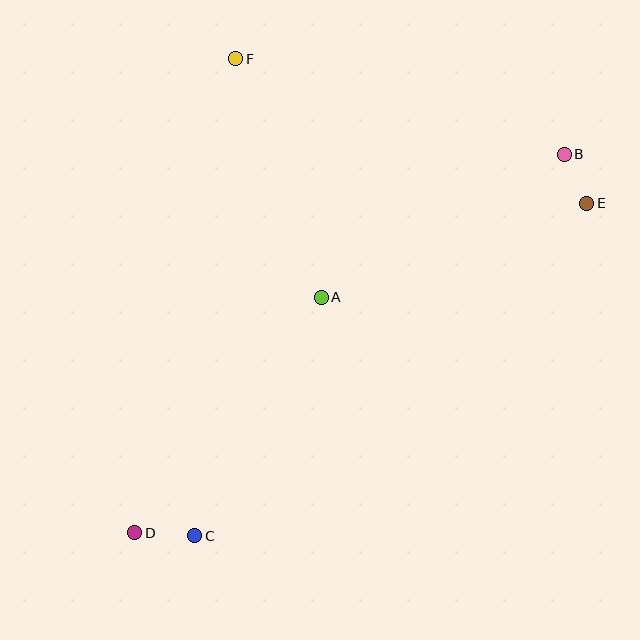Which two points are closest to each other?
Points B and E are closest to each other.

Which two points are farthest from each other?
Points B and D are farthest from each other.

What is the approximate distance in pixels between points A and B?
The distance between A and B is approximately 282 pixels.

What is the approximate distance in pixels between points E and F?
The distance between E and F is approximately 380 pixels.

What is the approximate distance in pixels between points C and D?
The distance between C and D is approximately 60 pixels.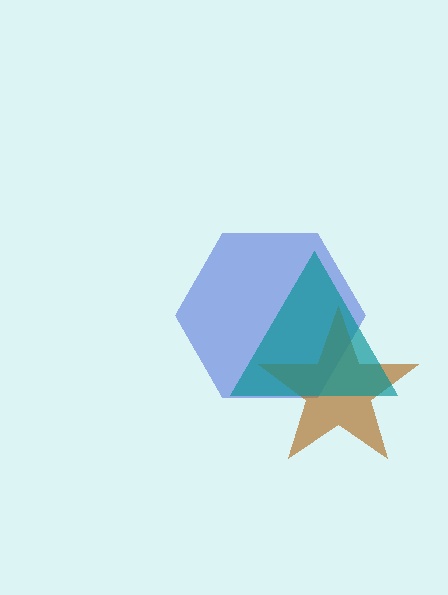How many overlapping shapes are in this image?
There are 3 overlapping shapes in the image.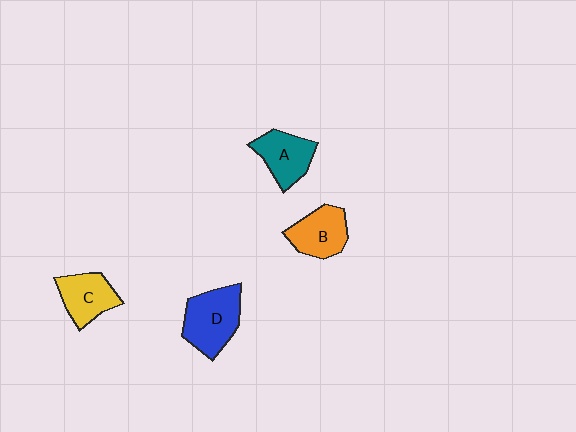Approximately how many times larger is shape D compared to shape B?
Approximately 1.3 times.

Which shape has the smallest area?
Shape C (yellow).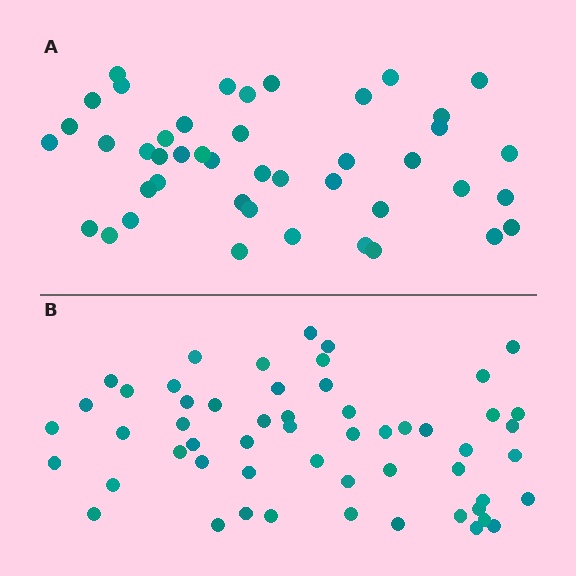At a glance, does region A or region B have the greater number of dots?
Region B (the bottom region) has more dots.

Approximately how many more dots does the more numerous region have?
Region B has roughly 12 or so more dots than region A.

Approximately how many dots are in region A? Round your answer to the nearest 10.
About 40 dots. (The exact count is 44, which rounds to 40.)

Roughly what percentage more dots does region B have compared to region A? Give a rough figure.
About 25% more.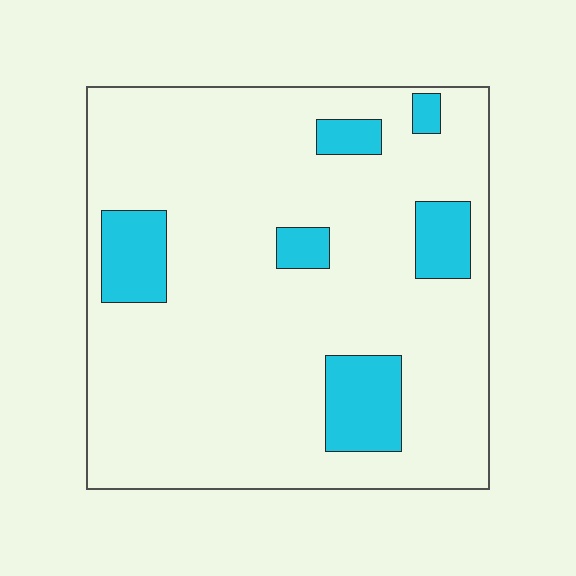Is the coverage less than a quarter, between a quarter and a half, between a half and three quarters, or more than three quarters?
Less than a quarter.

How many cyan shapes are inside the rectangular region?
6.